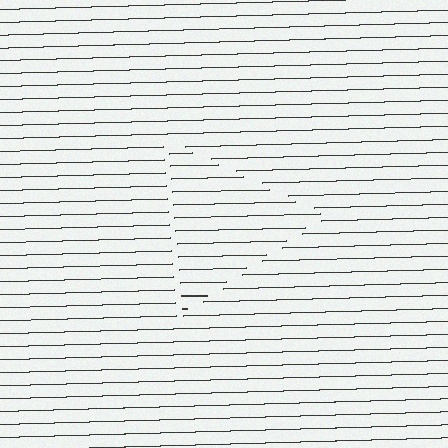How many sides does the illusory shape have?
3 sides — the line-ends trace a triangle.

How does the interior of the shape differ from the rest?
The interior of the shape contains the same grating, shifted by half a period — the contour is defined by the phase discontinuity where line-ends from the inner and outer gratings abut.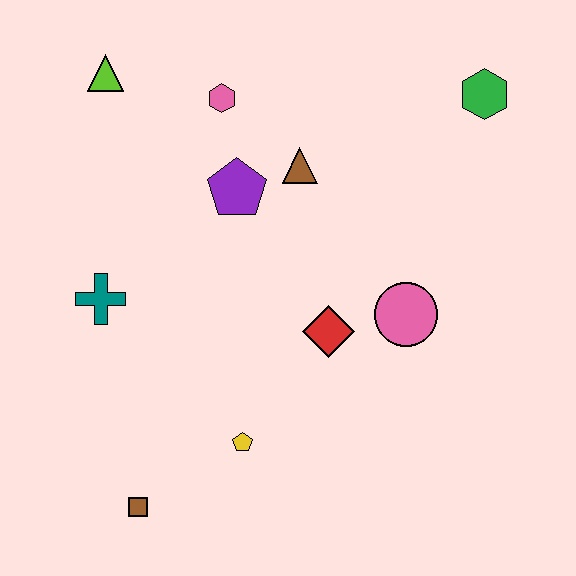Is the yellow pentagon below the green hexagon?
Yes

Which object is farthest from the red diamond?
The lime triangle is farthest from the red diamond.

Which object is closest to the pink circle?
The red diamond is closest to the pink circle.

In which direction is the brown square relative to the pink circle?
The brown square is to the left of the pink circle.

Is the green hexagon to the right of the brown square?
Yes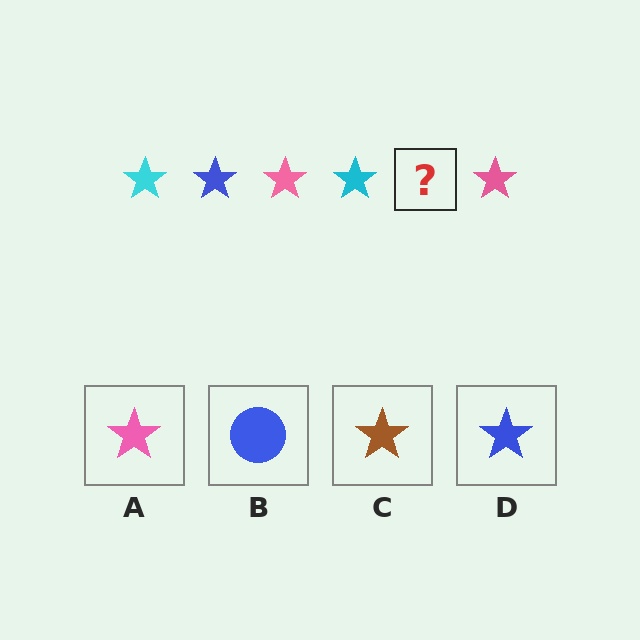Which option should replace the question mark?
Option D.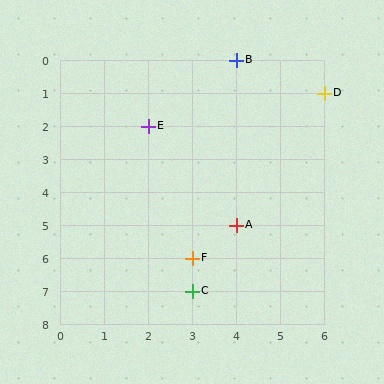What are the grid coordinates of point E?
Point E is at grid coordinates (2, 2).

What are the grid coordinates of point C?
Point C is at grid coordinates (3, 7).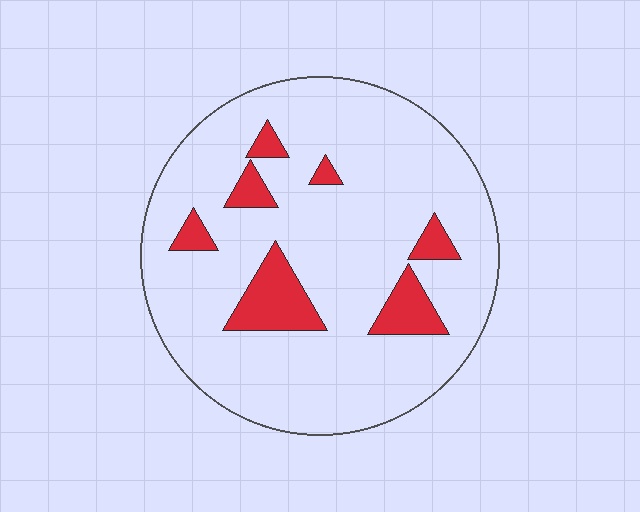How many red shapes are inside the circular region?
7.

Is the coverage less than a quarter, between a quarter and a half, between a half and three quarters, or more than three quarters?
Less than a quarter.